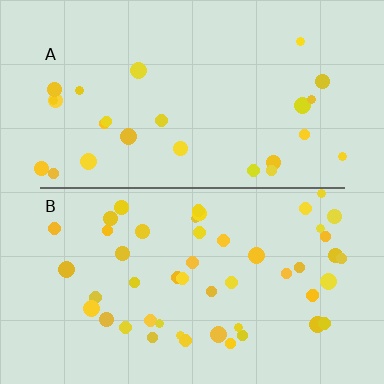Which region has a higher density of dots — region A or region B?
B (the bottom).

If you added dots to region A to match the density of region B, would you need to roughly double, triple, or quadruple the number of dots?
Approximately double.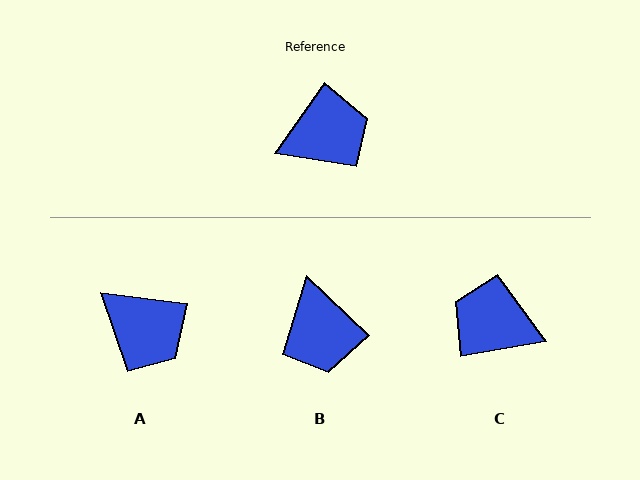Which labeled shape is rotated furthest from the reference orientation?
C, about 136 degrees away.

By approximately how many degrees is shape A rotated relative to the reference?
Approximately 62 degrees clockwise.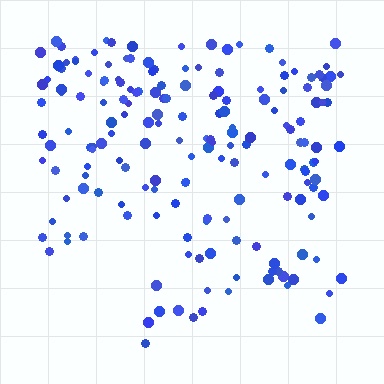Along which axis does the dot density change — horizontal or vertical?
Vertical.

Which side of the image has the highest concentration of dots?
The top.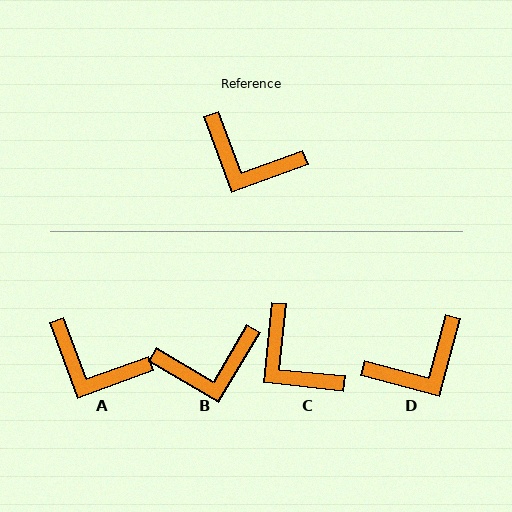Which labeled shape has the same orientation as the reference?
A.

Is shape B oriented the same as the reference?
No, it is off by about 39 degrees.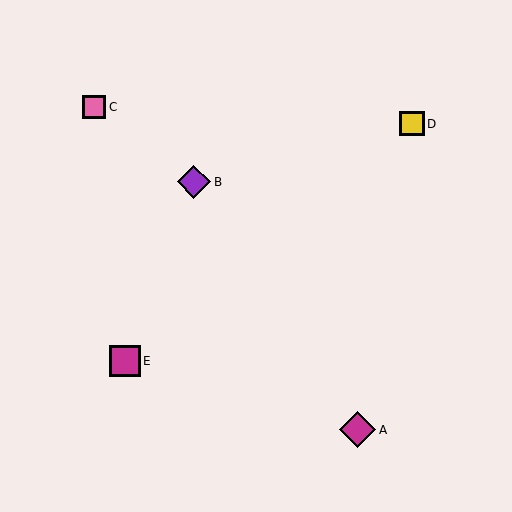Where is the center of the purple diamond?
The center of the purple diamond is at (194, 182).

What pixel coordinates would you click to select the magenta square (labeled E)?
Click at (125, 361) to select the magenta square E.